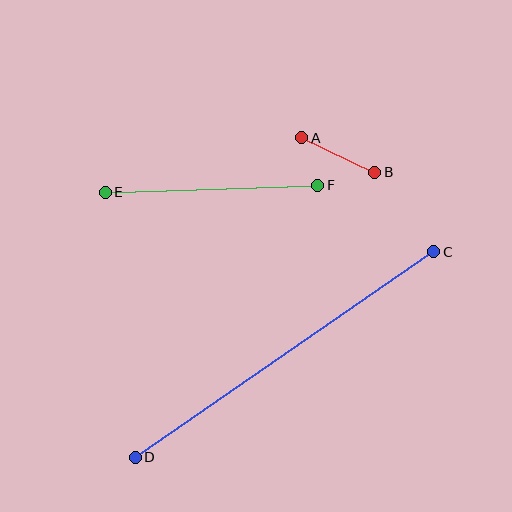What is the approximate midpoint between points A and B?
The midpoint is at approximately (338, 155) pixels.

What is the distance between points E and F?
The distance is approximately 213 pixels.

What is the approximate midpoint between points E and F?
The midpoint is at approximately (211, 189) pixels.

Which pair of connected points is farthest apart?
Points C and D are farthest apart.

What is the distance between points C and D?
The distance is approximately 362 pixels.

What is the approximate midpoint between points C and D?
The midpoint is at approximately (284, 355) pixels.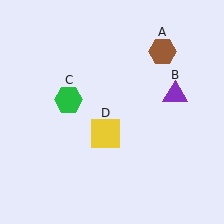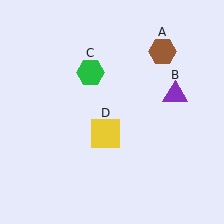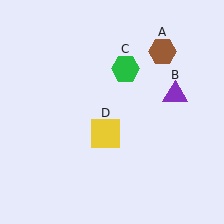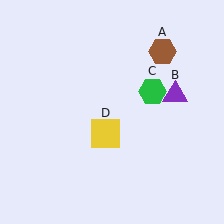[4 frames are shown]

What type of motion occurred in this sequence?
The green hexagon (object C) rotated clockwise around the center of the scene.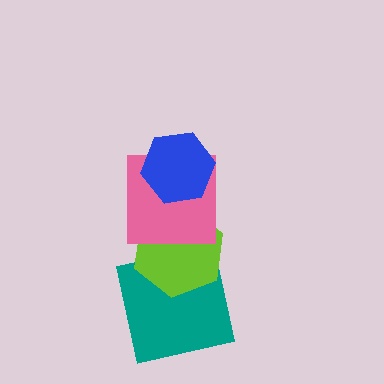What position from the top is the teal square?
The teal square is 4th from the top.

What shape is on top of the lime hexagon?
The pink square is on top of the lime hexagon.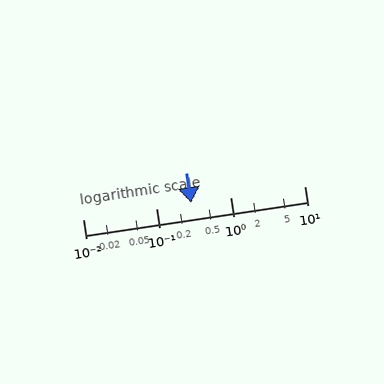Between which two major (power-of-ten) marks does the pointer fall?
The pointer is between 0.1 and 1.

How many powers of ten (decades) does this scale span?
The scale spans 3 decades, from 0.01 to 10.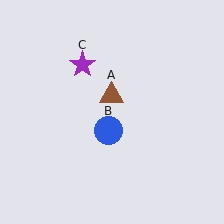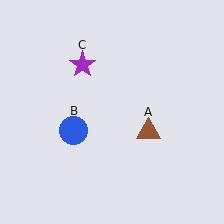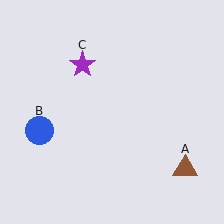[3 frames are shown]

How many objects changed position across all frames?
2 objects changed position: brown triangle (object A), blue circle (object B).